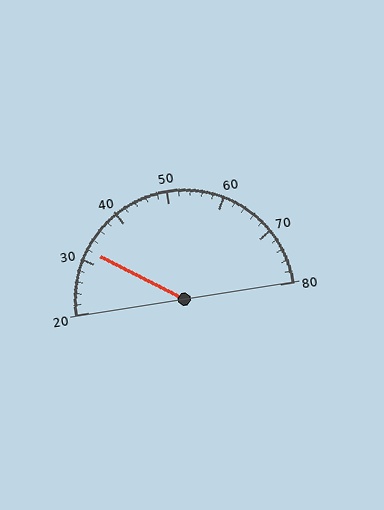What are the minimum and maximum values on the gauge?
The gauge ranges from 20 to 80.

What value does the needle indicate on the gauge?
The needle indicates approximately 32.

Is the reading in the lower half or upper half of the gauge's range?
The reading is in the lower half of the range (20 to 80).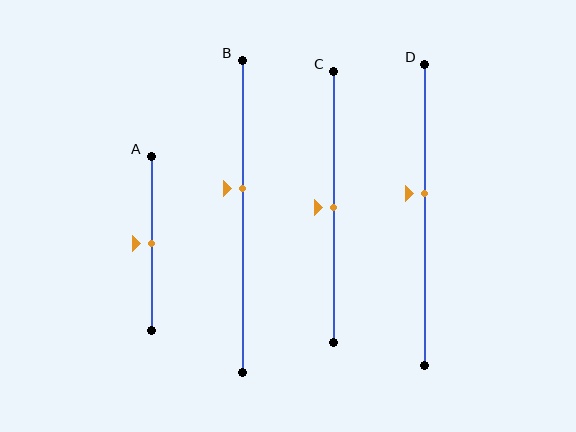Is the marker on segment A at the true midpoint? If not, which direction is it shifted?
Yes, the marker on segment A is at the true midpoint.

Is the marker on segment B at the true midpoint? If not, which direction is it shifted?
No, the marker on segment B is shifted upward by about 9% of the segment length.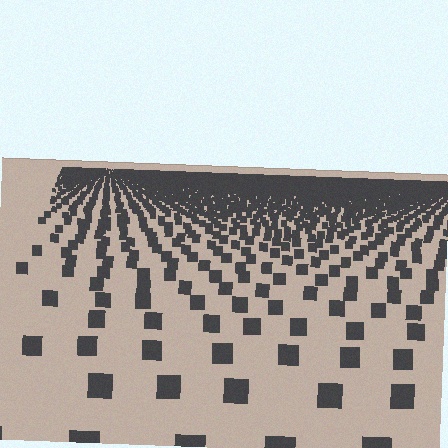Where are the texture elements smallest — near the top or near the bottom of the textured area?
Near the top.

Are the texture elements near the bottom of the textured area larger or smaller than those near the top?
Larger. Near the bottom, elements are closer to the viewer and appear at a bigger on-screen size.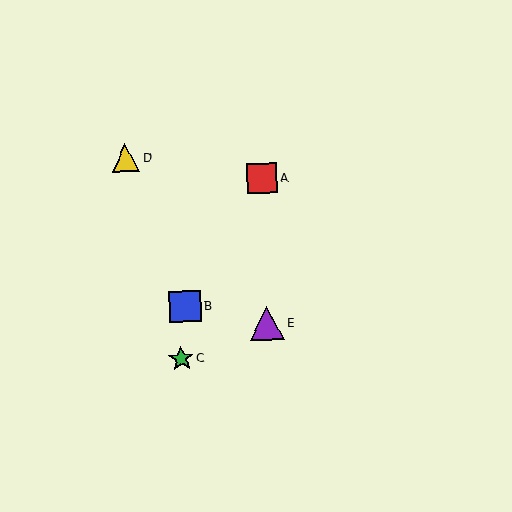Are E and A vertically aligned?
Yes, both are at x≈267.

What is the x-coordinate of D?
Object D is at x≈126.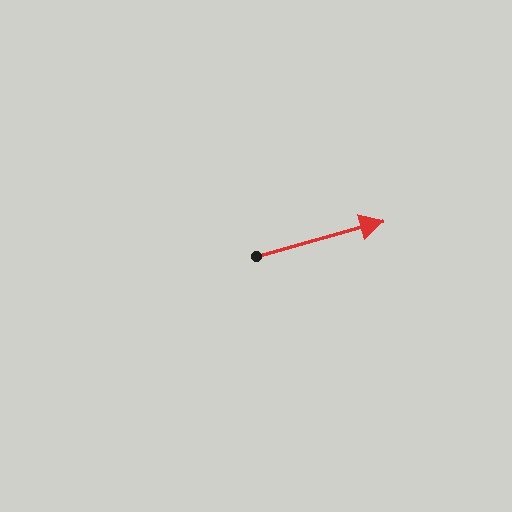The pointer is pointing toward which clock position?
Roughly 2 o'clock.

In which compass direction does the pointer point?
East.